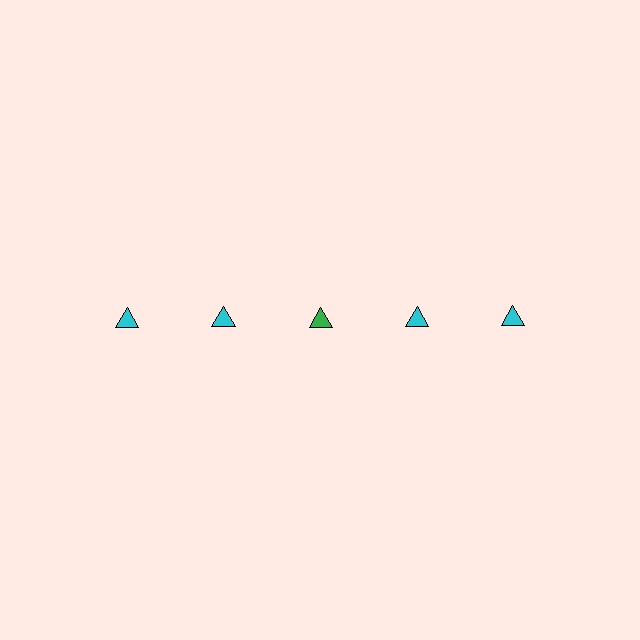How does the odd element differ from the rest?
It has a different color: green instead of cyan.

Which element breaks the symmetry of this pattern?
The green triangle in the top row, center column breaks the symmetry. All other shapes are cyan triangles.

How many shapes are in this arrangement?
There are 5 shapes arranged in a grid pattern.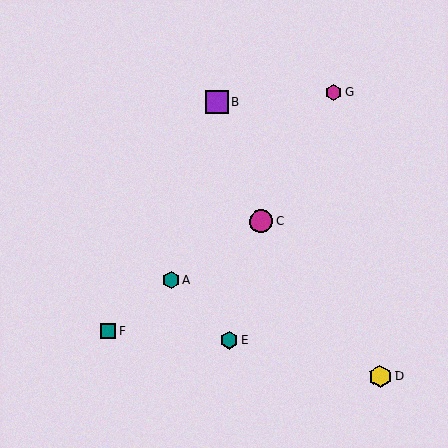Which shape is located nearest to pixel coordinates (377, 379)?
The yellow hexagon (labeled D) at (380, 377) is nearest to that location.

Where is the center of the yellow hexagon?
The center of the yellow hexagon is at (380, 377).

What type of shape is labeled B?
Shape B is a purple square.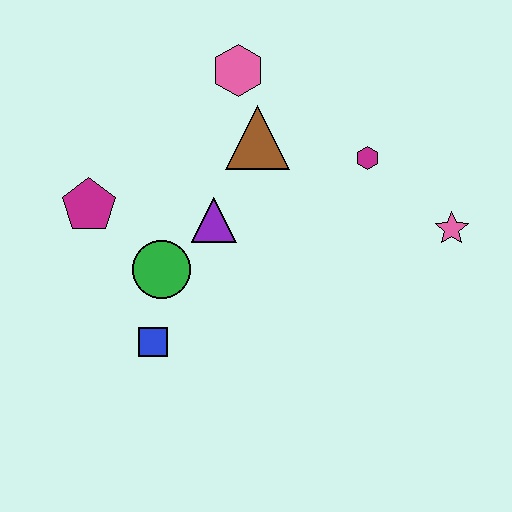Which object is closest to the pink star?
The magenta hexagon is closest to the pink star.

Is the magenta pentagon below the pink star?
No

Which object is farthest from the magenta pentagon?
The pink star is farthest from the magenta pentagon.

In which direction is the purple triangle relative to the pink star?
The purple triangle is to the left of the pink star.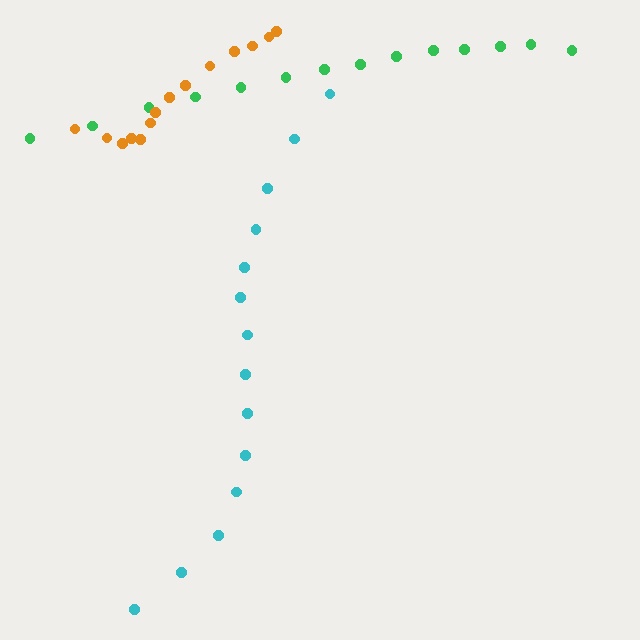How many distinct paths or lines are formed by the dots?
There are 3 distinct paths.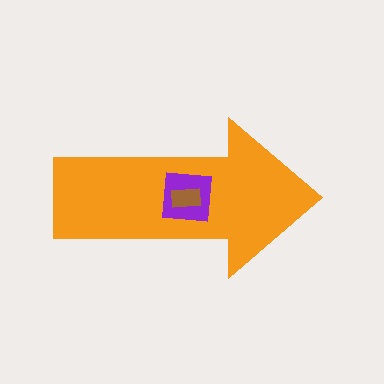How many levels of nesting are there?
3.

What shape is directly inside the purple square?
The brown rectangle.